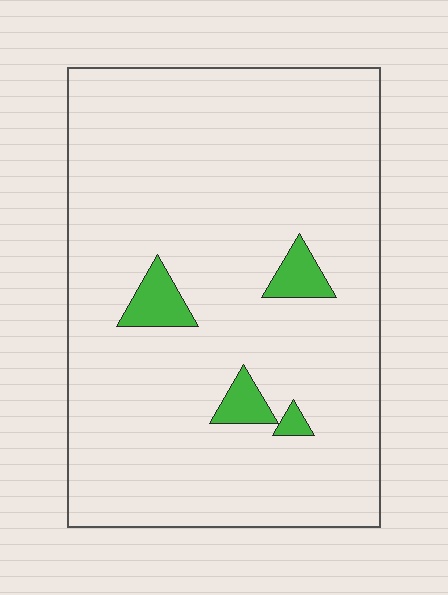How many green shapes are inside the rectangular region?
4.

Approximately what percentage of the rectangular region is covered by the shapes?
Approximately 5%.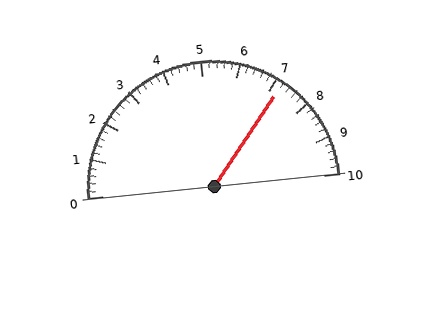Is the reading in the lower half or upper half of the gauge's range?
The reading is in the upper half of the range (0 to 10).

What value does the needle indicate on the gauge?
The needle indicates approximately 7.2.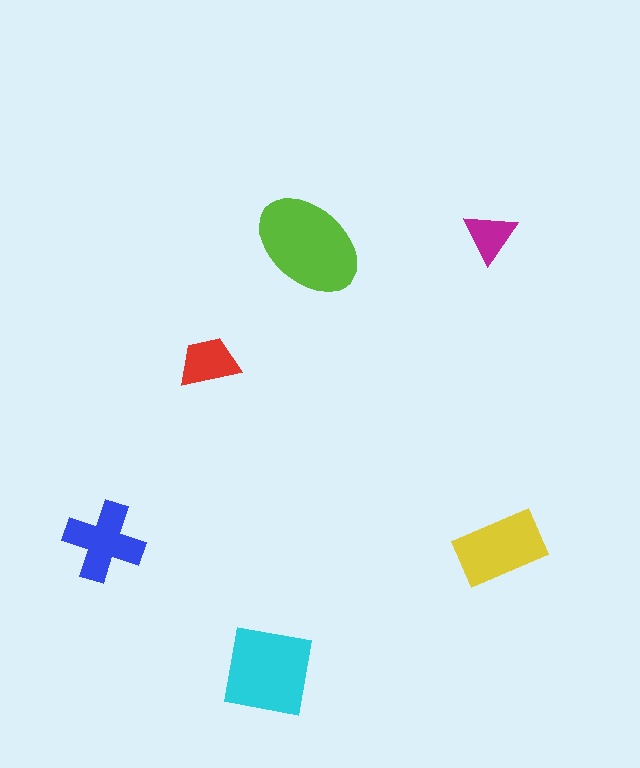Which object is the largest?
The lime ellipse.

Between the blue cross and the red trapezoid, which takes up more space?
The blue cross.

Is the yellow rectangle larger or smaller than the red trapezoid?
Larger.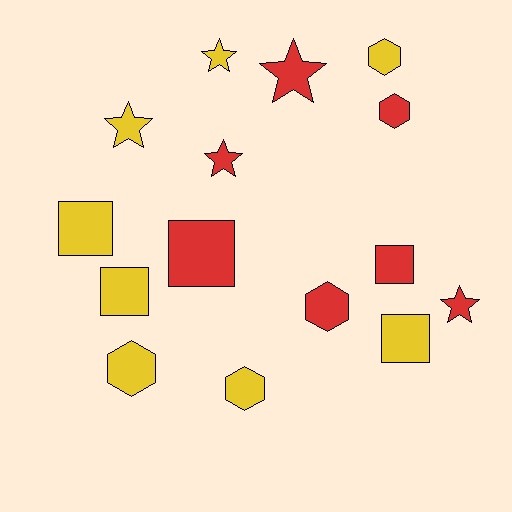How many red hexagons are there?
There are 2 red hexagons.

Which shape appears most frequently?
Hexagon, with 5 objects.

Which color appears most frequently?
Yellow, with 8 objects.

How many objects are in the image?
There are 15 objects.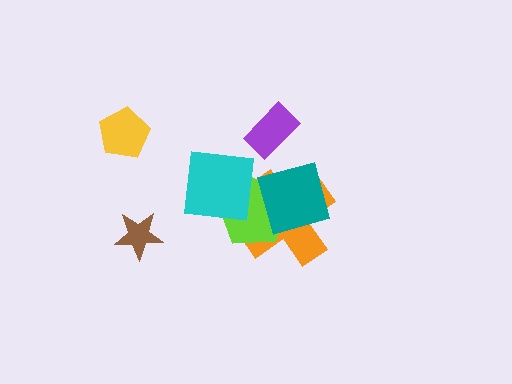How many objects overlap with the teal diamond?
3 objects overlap with the teal diamond.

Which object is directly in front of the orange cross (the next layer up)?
The lime pentagon is directly in front of the orange cross.